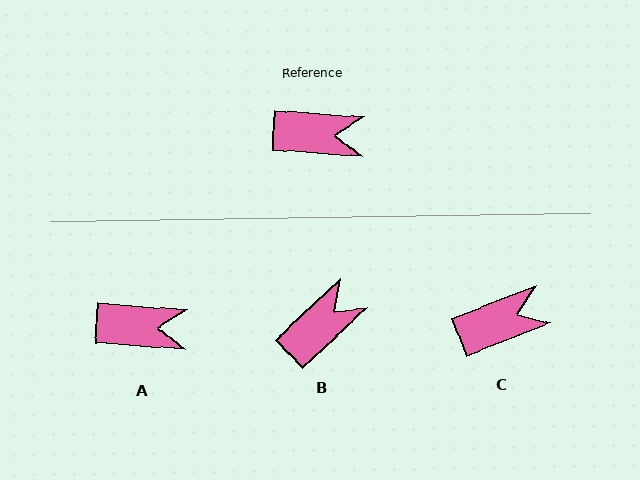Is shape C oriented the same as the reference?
No, it is off by about 26 degrees.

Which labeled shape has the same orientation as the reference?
A.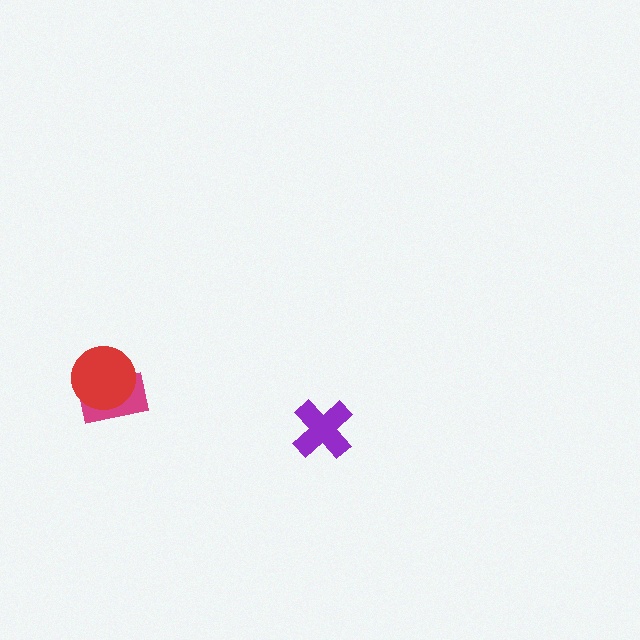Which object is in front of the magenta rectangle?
The red circle is in front of the magenta rectangle.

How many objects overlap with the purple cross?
0 objects overlap with the purple cross.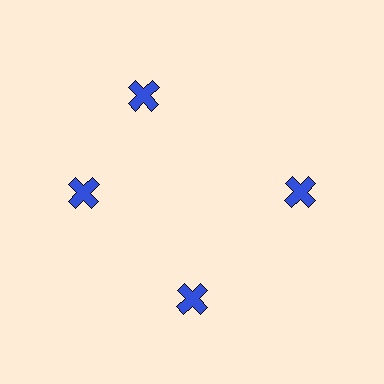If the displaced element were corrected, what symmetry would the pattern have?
It would have 4-fold rotational symmetry — the pattern would map onto itself every 90 degrees.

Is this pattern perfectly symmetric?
No. The 4 blue crosses are arranged in a ring, but one element near the 12 o'clock position is rotated out of alignment along the ring, breaking the 4-fold rotational symmetry.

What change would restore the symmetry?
The symmetry would be restored by rotating it back into even spacing with its neighbors so that all 4 crosses sit at equal angles and equal distance from the center.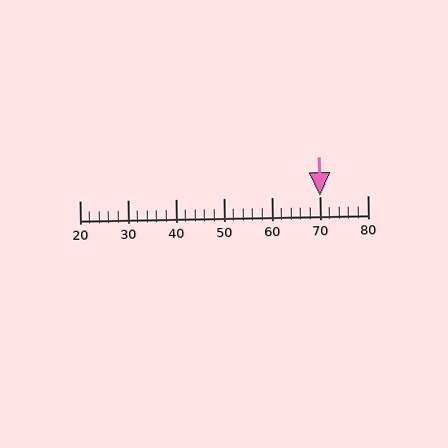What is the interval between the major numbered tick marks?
The major tick marks are spaced 10 units apart.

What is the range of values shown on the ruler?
The ruler shows values from 20 to 80.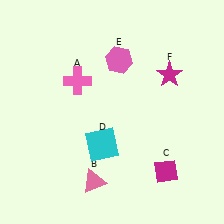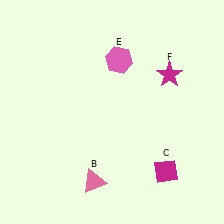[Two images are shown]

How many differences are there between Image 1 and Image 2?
There are 2 differences between the two images.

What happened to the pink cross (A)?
The pink cross (A) was removed in Image 2. It was in the top-left area of Image 1.